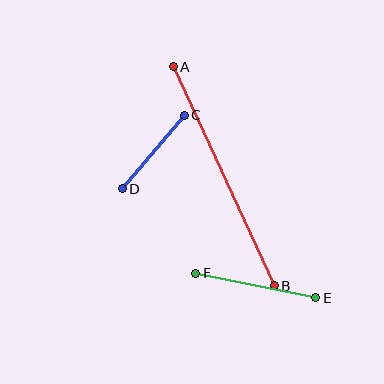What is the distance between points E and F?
The distance is approximately 122 pixels.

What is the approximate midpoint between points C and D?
The midpoint is at approximately (153, 152) pixels.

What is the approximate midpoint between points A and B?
The midpoint is at approximately (224, 176) pixels.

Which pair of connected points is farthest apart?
Points A and B are farthest apart.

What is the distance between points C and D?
The distance is approximately 96 pixels.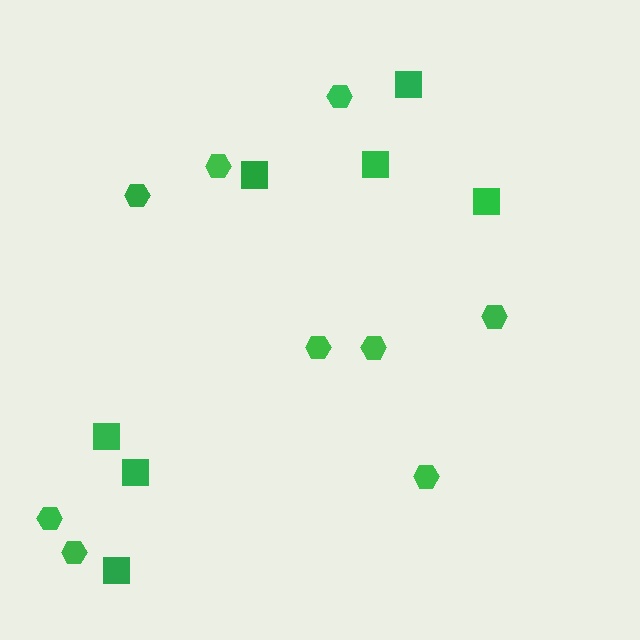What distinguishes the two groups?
There are 2 groups: one group of hexagons (9) and one group of squares (7).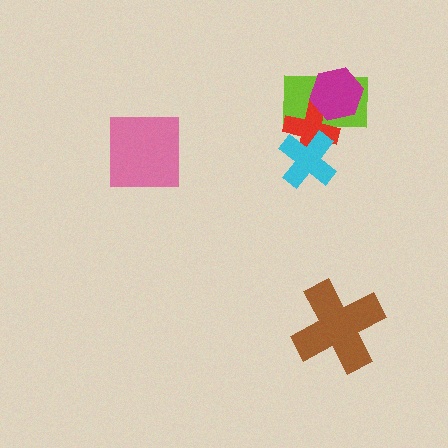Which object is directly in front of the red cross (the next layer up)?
The magenta hexagon is directly in front of the red cross.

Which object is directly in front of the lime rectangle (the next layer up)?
The red cross is directly in front of the lime rectangle.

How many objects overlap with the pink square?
0 objects overlap with the pink square.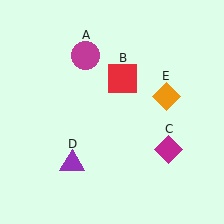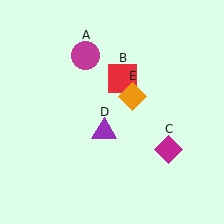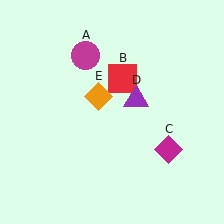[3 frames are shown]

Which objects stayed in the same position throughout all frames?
Magenta circle (object A) and red square (object B) and magenta diamond (object C) remained stationary.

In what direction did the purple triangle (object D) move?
The purple triangle (object D) moved up and to the right.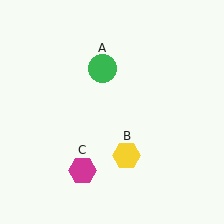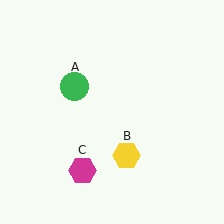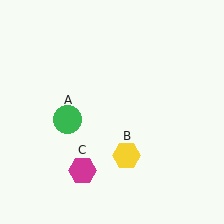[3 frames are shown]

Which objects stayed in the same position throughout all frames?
Yellow hexagon (object B) and magenta hexagon (object C) remained stationary.